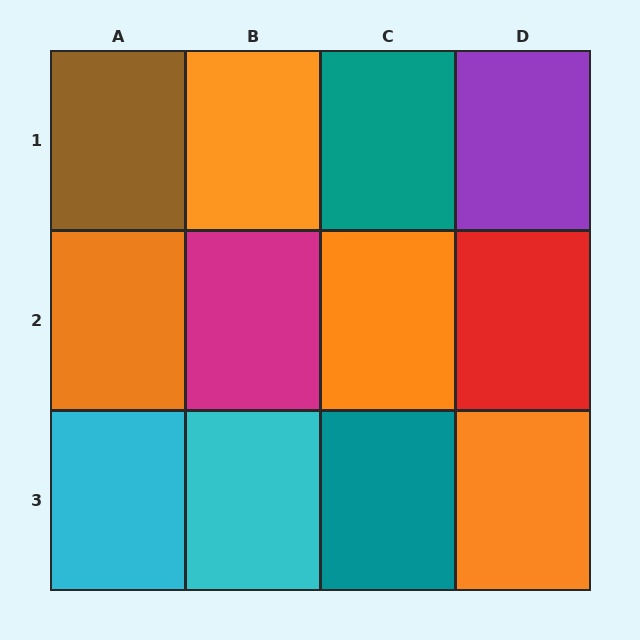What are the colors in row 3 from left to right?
Cyan, cyan, teal, orange.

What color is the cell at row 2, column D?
Red.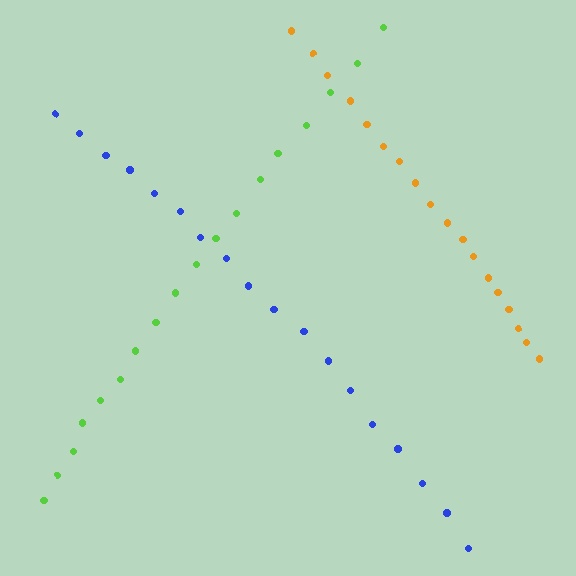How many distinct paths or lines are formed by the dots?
There are 3 distinct paths.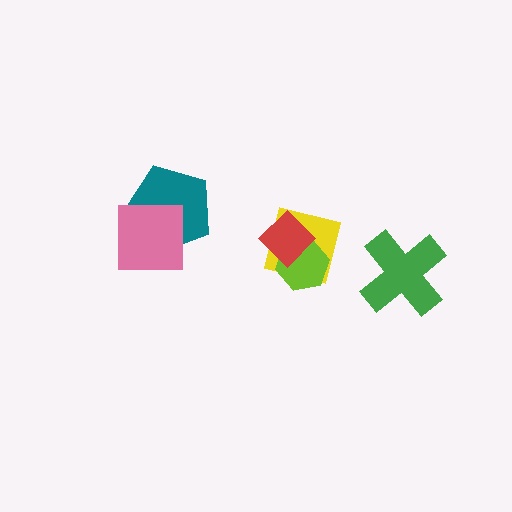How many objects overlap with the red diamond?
2 objects overlap with the red diamond.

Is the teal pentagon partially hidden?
Yes, it is partially covered by another shape.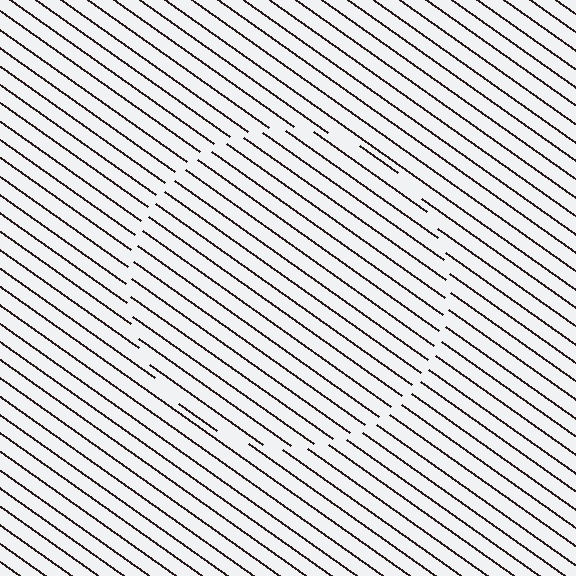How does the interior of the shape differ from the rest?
The interior of the shape contains the same grating, shifted by half a period — the contour is defined by the phase discontinuity where line-ends from the inner and outer gratings abut.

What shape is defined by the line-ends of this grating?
An illusory circle. The interior of the shape contains the same grating, shifted by half a period — the contour is defined by the phase discontinuity where line-ends from the inner and outer gratings abut.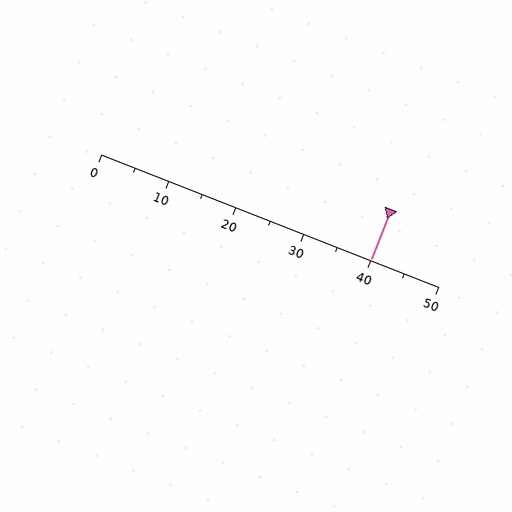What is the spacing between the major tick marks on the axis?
The major ticks are spaced 10 apart.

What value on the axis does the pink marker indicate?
The marker indicates approximately 40.